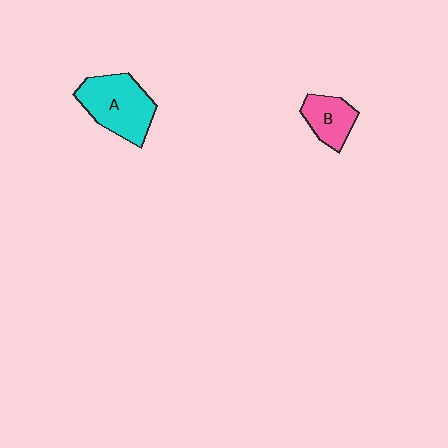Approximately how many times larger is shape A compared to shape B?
Approximately 1.8 times.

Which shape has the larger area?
Shape A (cyan).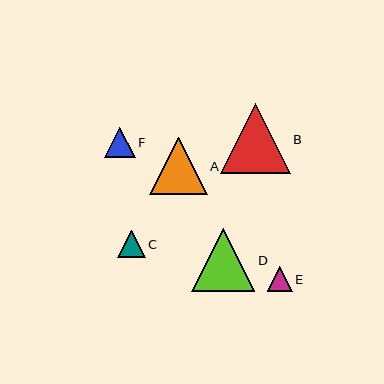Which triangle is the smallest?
Triangle E is the smallest with a size of approximately 25 pixels.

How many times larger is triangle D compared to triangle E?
Triangle D is approximately 2.6 times the size of triangle E.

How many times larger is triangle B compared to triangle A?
Triangle B is approximately 1.2 times the size of triangle A.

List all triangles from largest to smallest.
From largest to smallest: B, D, A, F, C, E.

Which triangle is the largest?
Triangle B is the largest with a size of approximately 70 pixels.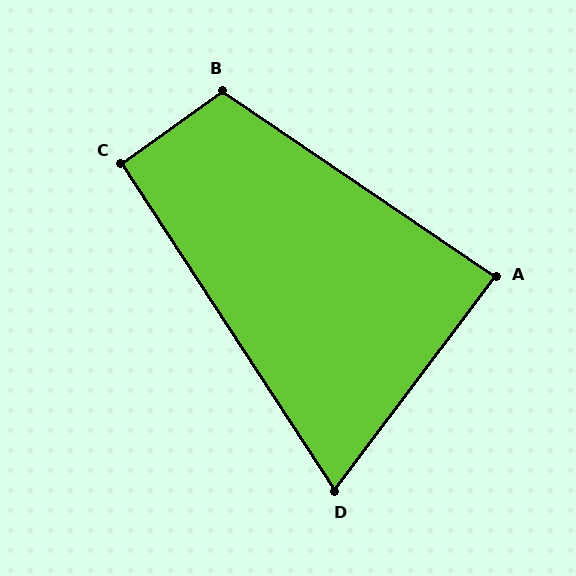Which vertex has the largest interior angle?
B, at approximately 110 degrees.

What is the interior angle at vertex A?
Approximately 87 degrees (approximately right).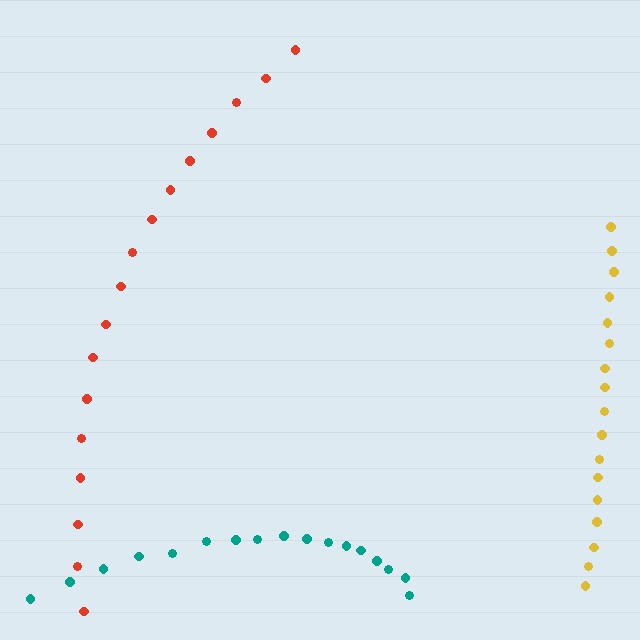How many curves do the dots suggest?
There are 3 distinct paths.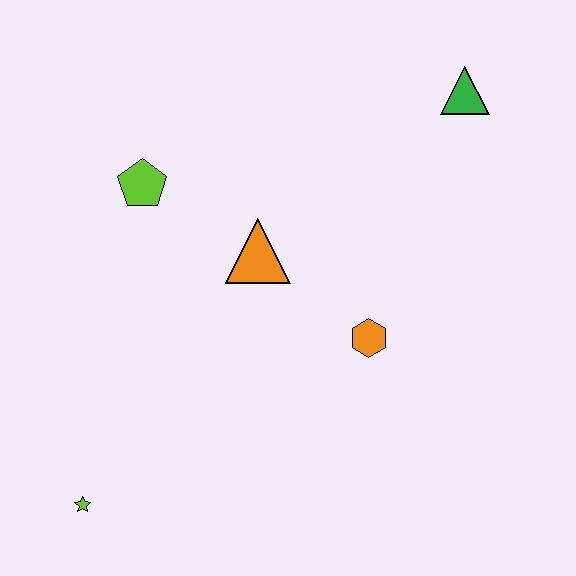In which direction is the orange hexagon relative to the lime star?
The orange hexagon is to the right of the lime star.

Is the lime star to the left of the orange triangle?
Yes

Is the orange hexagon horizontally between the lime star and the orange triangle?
No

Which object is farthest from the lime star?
The green triangle is farthest from the lime star.